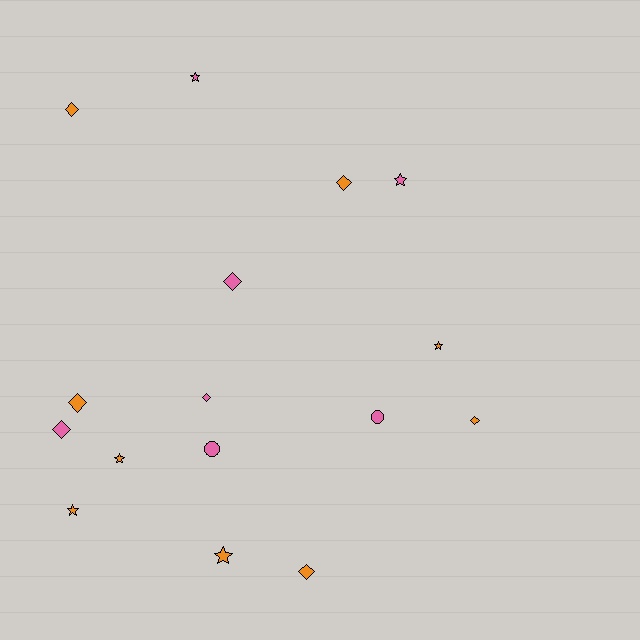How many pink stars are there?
There are 2 pink stars.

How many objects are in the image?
There are 16 objects.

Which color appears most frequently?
Orange, with 9 objects.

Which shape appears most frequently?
Diamond, with 8 objects.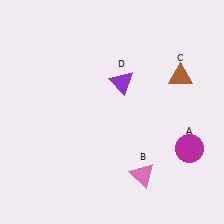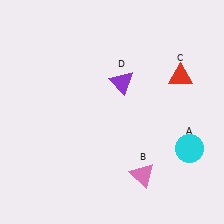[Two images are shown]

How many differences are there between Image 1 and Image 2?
There are 2 differences between the two images.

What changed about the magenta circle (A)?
In Image 1, A is magenta. In Image 2, it changed to cyan.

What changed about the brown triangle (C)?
In Image 1, C is brown. In Image 2, it changed to red.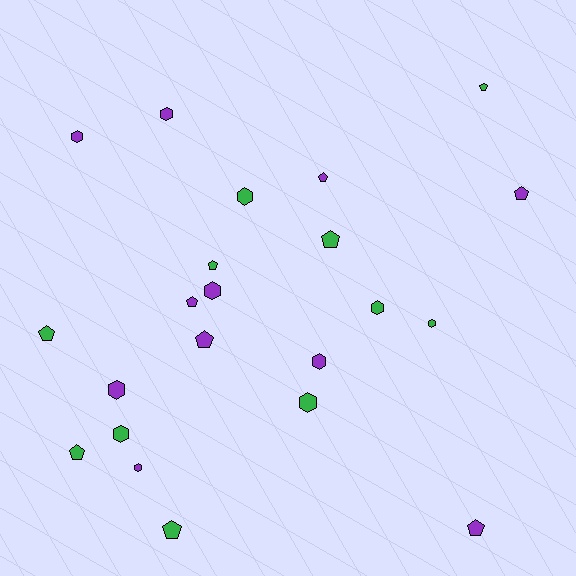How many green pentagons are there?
There are 6 green pentagons.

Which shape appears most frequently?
Pentagon, with 11 objects.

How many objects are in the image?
There are 22 objects.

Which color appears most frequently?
Purple, with 11 objects.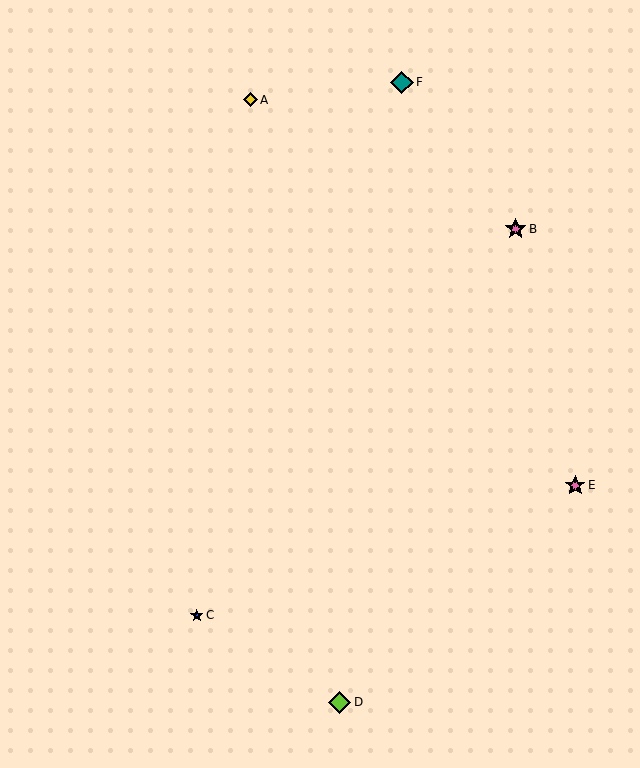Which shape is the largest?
The teal diamond (labeled F) is the largest.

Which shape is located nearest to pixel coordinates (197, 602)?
The blue star (labeled C) at (197, 615) is nearest to that location.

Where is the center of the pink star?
The center of the pink star is at (575, 485).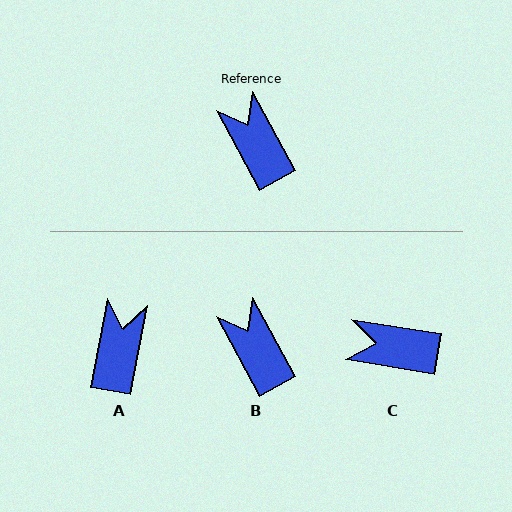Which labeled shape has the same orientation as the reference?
B.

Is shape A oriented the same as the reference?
No, it is off by about 39 degrees.